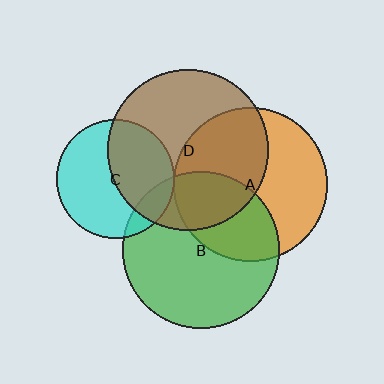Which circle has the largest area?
Circle D (brown).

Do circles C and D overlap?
Yes.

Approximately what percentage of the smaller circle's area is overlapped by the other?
Approximately 45%.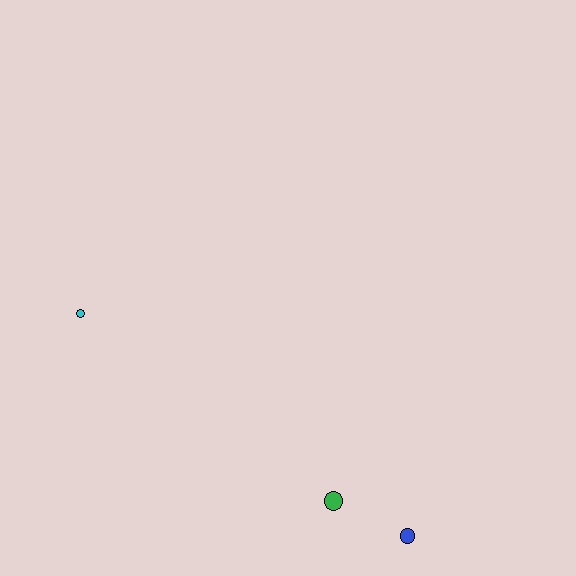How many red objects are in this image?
There are no red objects.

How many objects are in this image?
There are 3 objects.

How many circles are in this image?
There are 3 circles.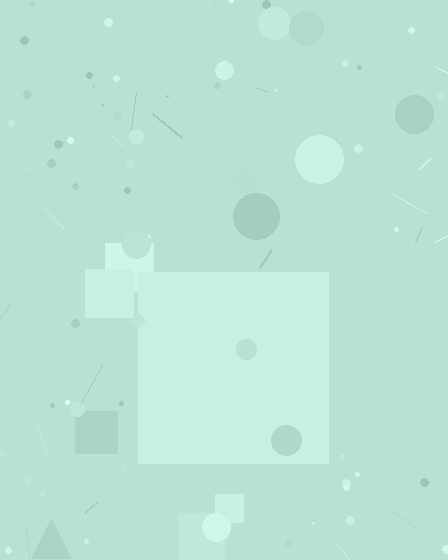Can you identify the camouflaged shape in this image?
The camouflaged shape is a square.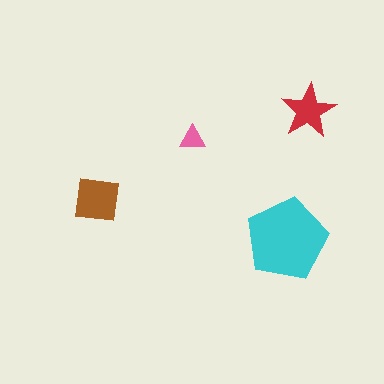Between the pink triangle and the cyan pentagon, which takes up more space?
The cyan pentagon.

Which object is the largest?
The cyan pentagon.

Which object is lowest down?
The cyan pentagon is bottommost.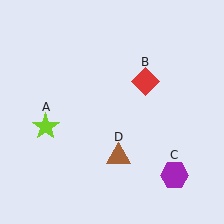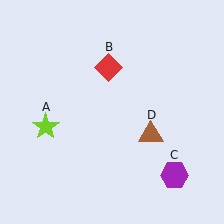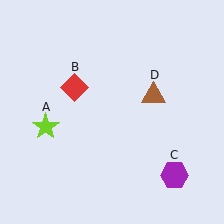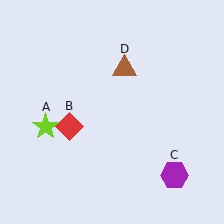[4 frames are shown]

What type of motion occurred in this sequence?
The red diamond (object B), brown triangle (object D) rotated counterclockwise around the center of the scene.